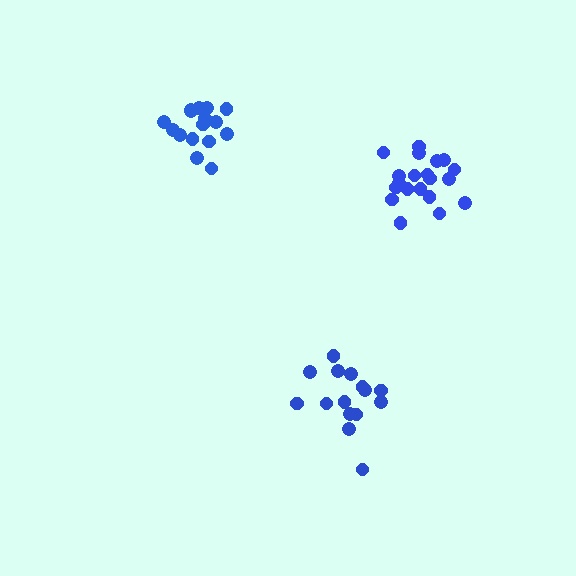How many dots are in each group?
Group 1: 20 dots, Group 2: 15 dots, Group 3: 16 dots (51 total).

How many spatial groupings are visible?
There are 3 spatial groupings.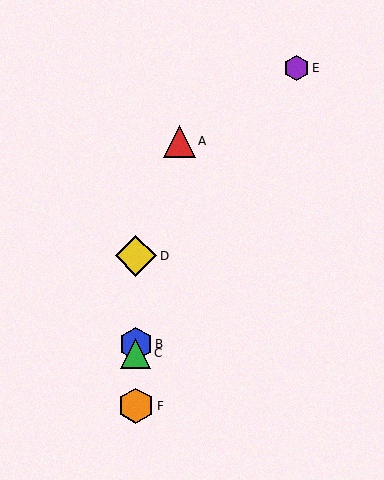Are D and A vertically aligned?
No, D is at x≈136 and A is at x≈179.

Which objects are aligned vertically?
Objects B, C, D, F are aligned vertically.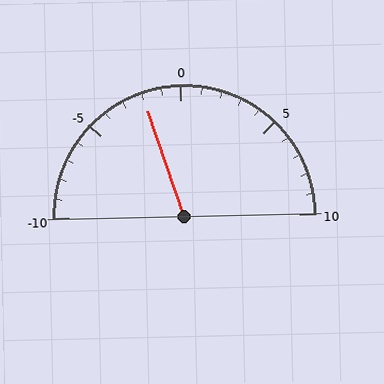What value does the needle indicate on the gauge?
The needle indicates approximately -2.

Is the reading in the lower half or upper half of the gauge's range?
The reading is in the lower half of the range (-10 to 10).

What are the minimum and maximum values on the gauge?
The gauge ranges from -10 to 10.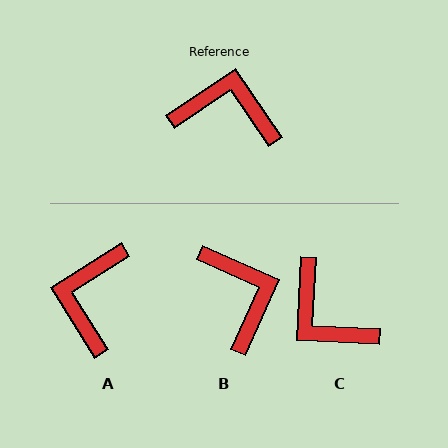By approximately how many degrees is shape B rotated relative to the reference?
Approximately 58 degrees clockwise.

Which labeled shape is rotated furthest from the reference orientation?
C, about 143 degrees away.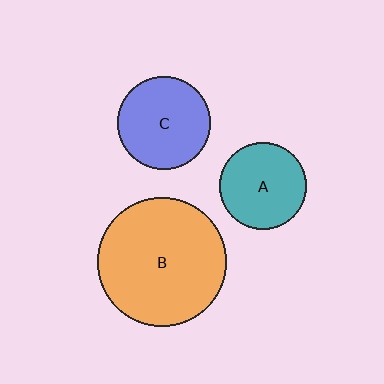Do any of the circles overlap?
No, none of the circles overlap.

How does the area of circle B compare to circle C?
Approximately 1.9 times.